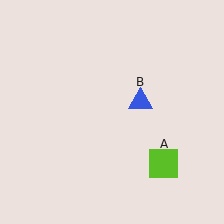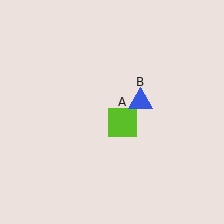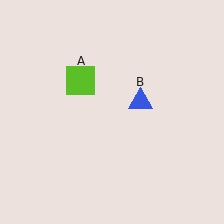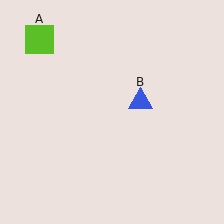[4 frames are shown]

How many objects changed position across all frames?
1 object changed position: lime square (object A).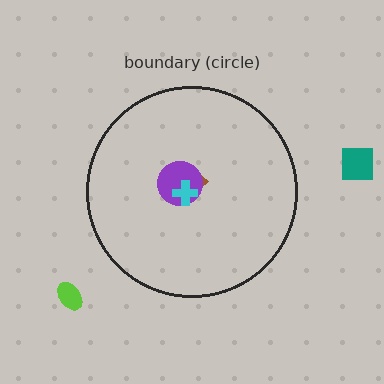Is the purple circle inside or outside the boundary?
Inside.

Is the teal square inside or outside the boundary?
Outside.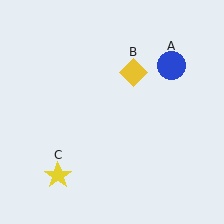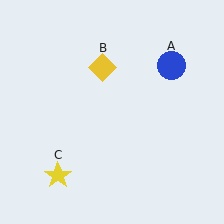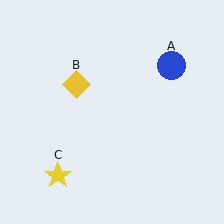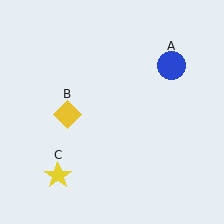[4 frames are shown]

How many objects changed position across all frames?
1 object changed position: yellow diamond (object B).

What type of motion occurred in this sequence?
The yellow diamond (object B) rotated counterclockwise around the center of the scene.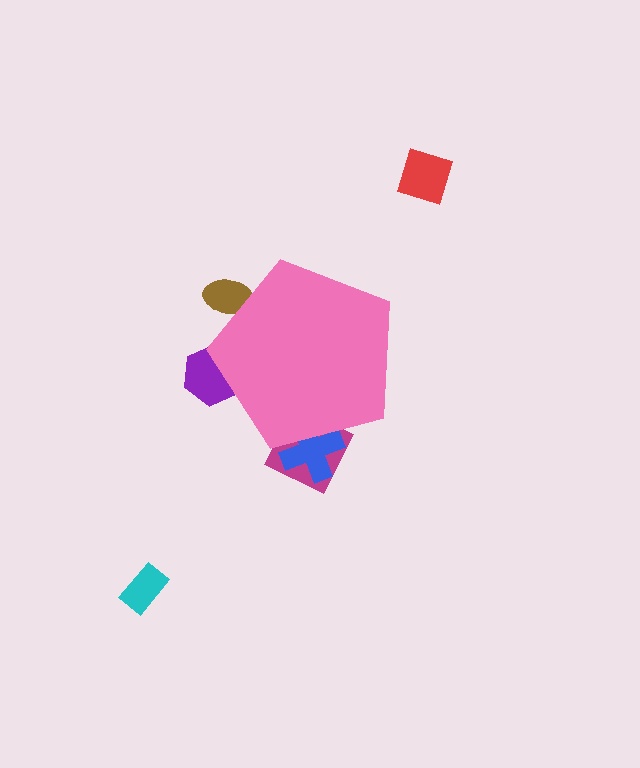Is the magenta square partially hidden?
Yes, the magenta square is partially hidden behind the pink pentagon.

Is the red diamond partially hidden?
No, the red diamond is fully visible.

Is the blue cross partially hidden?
Yes, the blue cross is partially hidden behind the pink pentagon.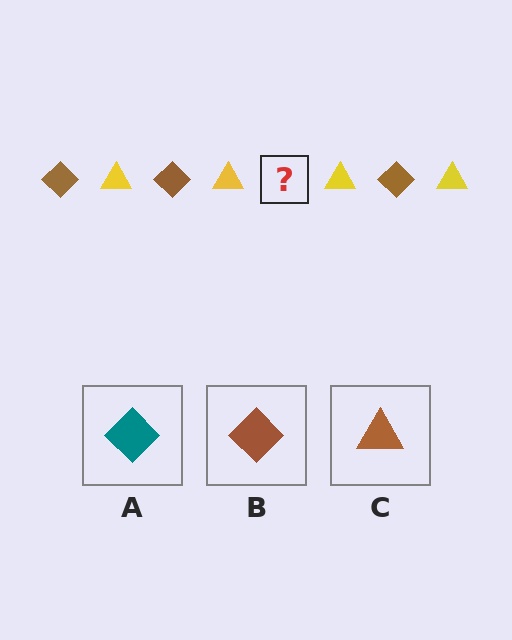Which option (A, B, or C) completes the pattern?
B.